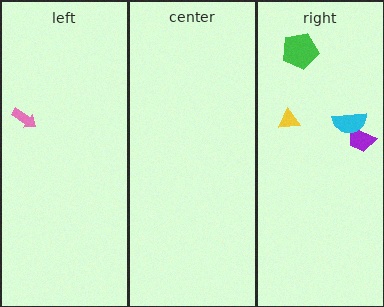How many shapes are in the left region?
1.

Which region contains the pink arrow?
The left region.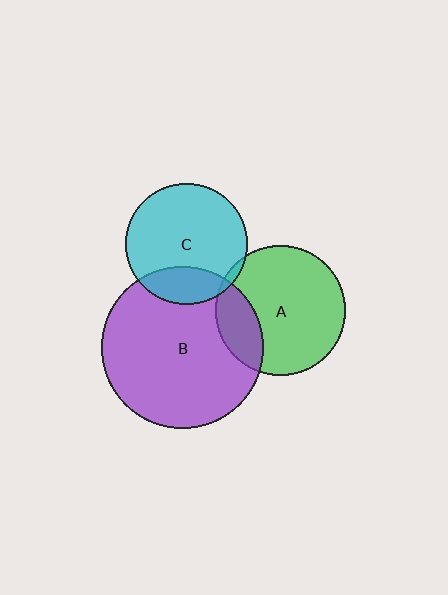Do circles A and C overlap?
Yes.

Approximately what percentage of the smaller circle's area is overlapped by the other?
Approximately 5%.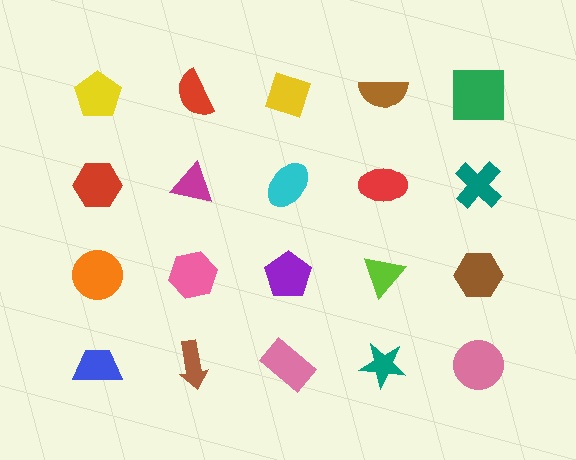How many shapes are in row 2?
5 shapes.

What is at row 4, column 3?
A pink rectangle.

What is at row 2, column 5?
A teal cross.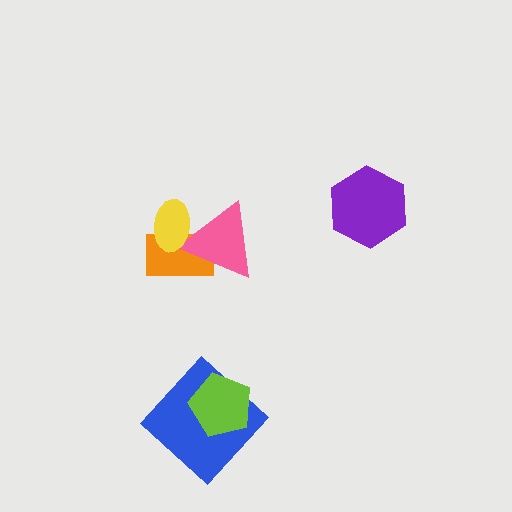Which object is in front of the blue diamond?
The lime pentagon is in front of the blue diamond.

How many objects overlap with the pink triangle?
2 objects overlap with the pink triangle.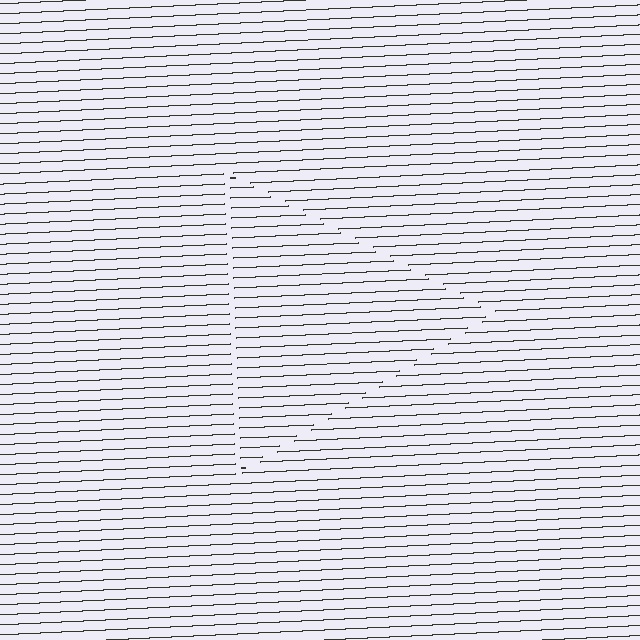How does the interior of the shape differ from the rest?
The interior of the shape contains the same grating, shifted by half a period — the contour is defined by the phase discontinuity where line-ends from the inner and outer gratings abut.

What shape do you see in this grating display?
An illusory triangle. The interior of the shape contains the same grating, shifted by half a period — the contour is defined by the phase discontinuity where line-ends from the inner and outer gratings abut.